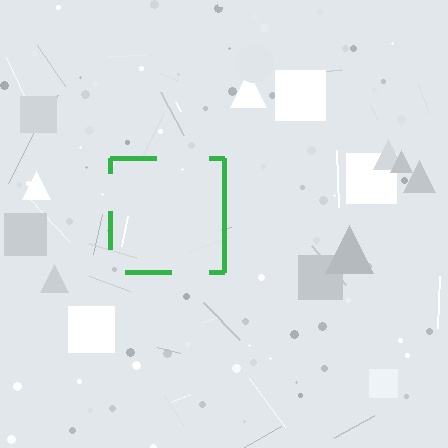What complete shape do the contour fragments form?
The contour fragments form a square.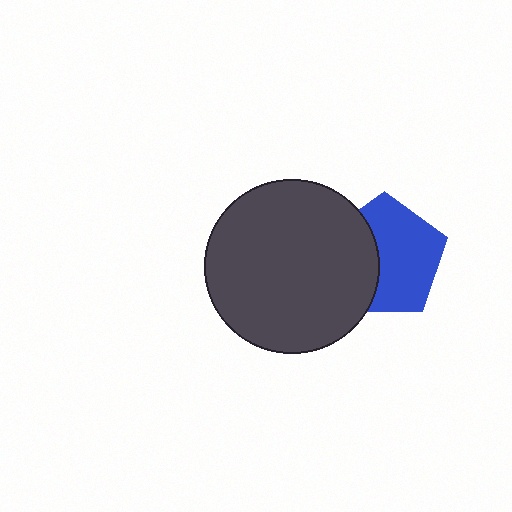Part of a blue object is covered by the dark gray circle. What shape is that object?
It is a pentagon.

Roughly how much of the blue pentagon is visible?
About half of it is visible (roughly 61%).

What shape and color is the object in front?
The object in front is a dark gray circle.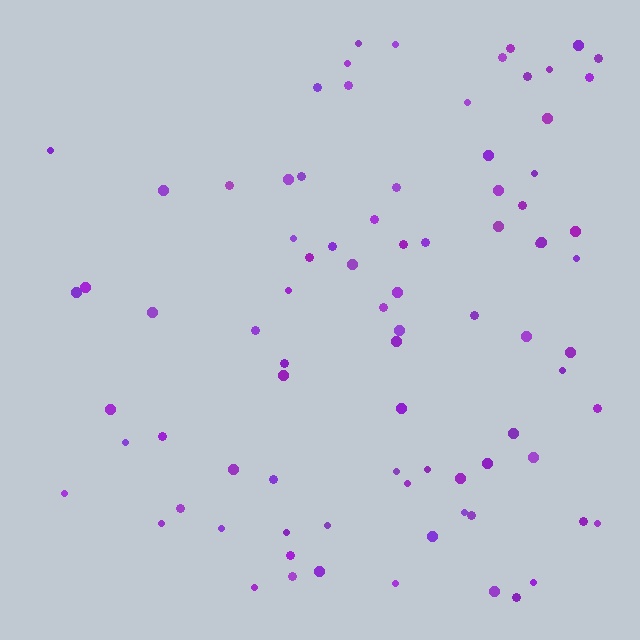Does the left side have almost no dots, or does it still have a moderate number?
Still a moderate number, just noticeably fewer than the right.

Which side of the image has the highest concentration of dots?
The right.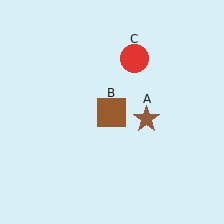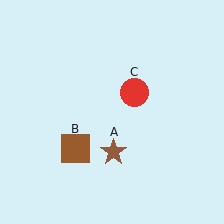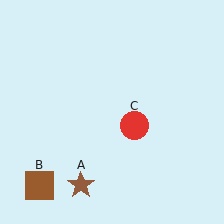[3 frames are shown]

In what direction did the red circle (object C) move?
The red circle (object C) moved down.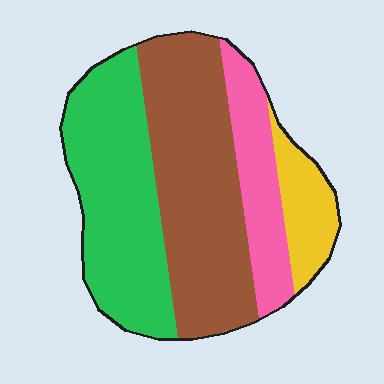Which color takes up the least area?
Yellow, at roughly 10%.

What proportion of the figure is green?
Green covers around 35% of the figure.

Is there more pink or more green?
Green.